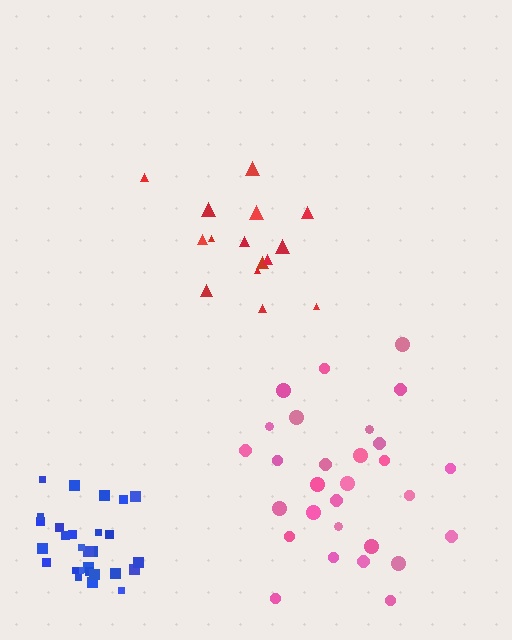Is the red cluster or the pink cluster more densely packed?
Pink.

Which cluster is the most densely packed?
Blue.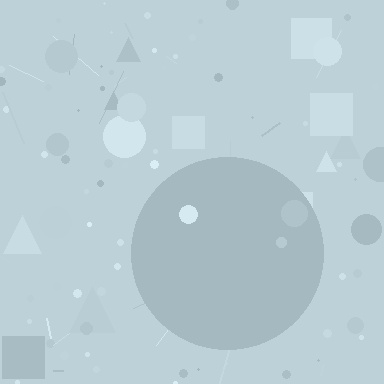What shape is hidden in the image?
A circle is hidden in the image.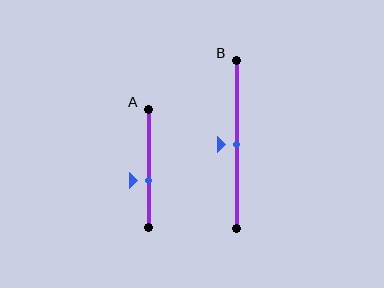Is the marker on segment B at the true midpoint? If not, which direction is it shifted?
Yes, the marker on segment B is at the true midpoint.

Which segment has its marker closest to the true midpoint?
Segment B has its marker closest to the true midpoint.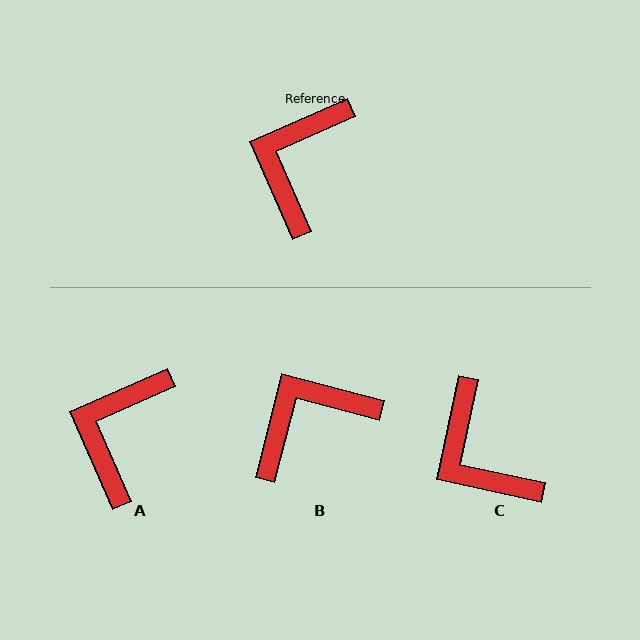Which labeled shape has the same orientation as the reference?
A.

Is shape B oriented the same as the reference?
No, it is off by about 38 degrees.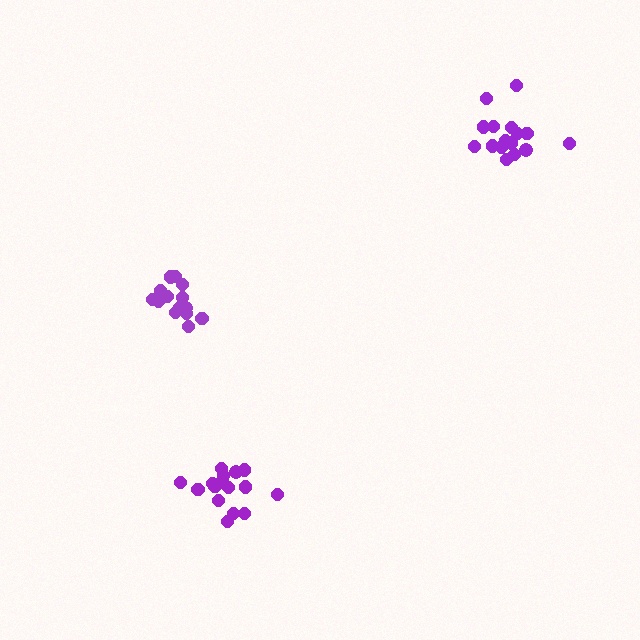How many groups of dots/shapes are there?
There are 3 groups.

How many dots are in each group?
Group 1: 16 dots, Group 2: 14 dots, Group 3: 16 dots (46 total).